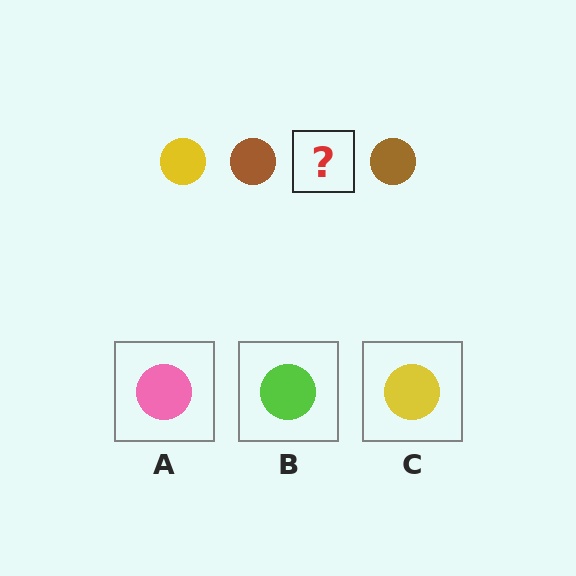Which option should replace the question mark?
Option C.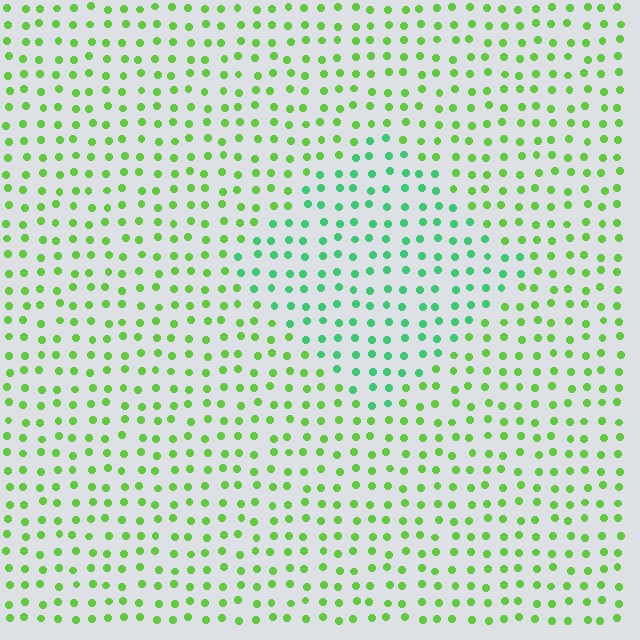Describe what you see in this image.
The image is filled with small lime elements in a uniform arrangement. A diamond-shaped region is visible where the elements are tinted to a slightly different hue, forming a subtle color boundary.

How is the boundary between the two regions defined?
The boundary is defined purely by a slight shift in hue (about 38 degrees). Spacing, size, and orientation are identical on both sides.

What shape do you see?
I see a diamond.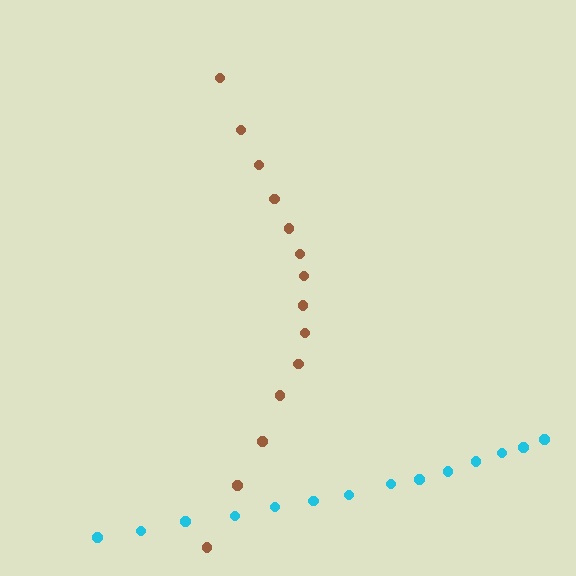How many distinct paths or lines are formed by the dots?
There are 2 distinct paths.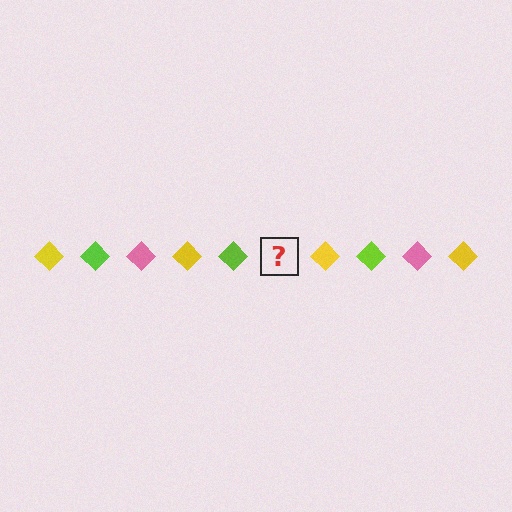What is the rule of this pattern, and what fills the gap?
The rule is that the pattern cycles through yellow, lime, pink diamonds. The gap should be filled with a pink diamond.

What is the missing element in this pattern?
The missing element is a pink diamond.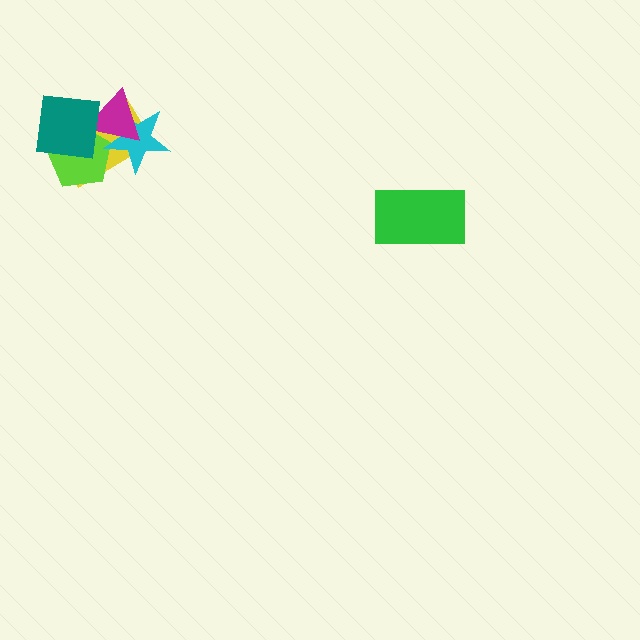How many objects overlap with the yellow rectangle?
4 objects overlap with the yellow rectangle.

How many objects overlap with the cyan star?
3 objects overlap with the cyan star.